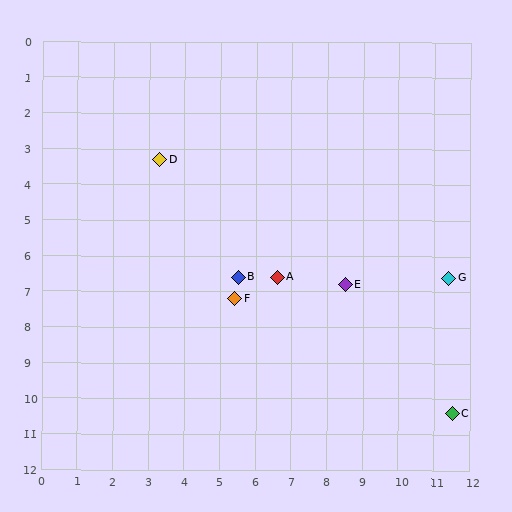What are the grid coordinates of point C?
Point C is at approximately (11.5, 10.4).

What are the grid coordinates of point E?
Point E is at approximately (8.5, 6.8).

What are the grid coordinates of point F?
Point F is at approximately (5.4, 7.2).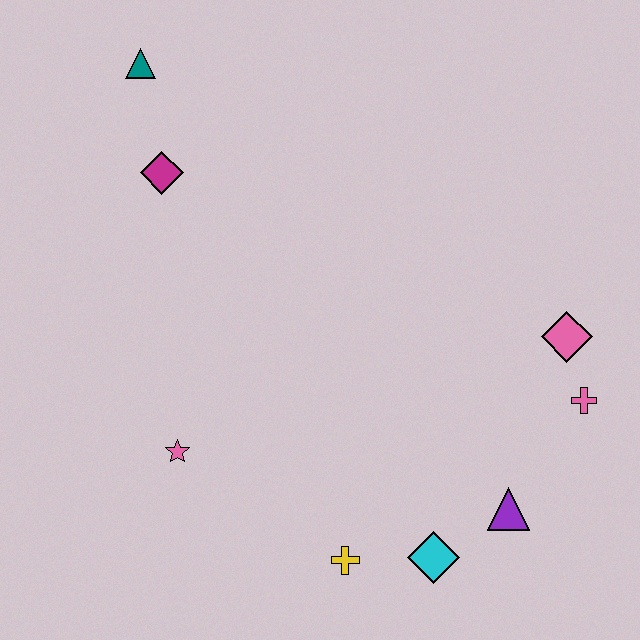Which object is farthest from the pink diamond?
The teal triangle is farthest from the pink diamond.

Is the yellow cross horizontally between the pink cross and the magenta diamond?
Yes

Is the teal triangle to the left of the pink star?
Yes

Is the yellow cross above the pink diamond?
No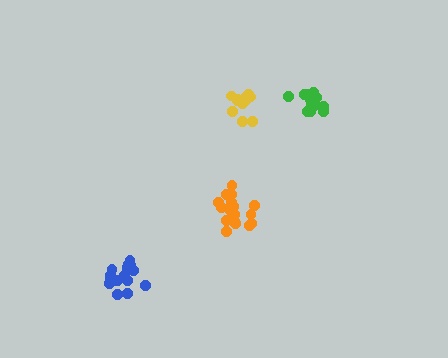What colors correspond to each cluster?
The clusters are colored: green, orange, yellow, blue.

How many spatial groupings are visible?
There are 4 spatial groupings.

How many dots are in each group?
Group 1: 14 dots, Group 2: 18 dots, Group 3: 12 dots, Group 4: 17 dots (61 total).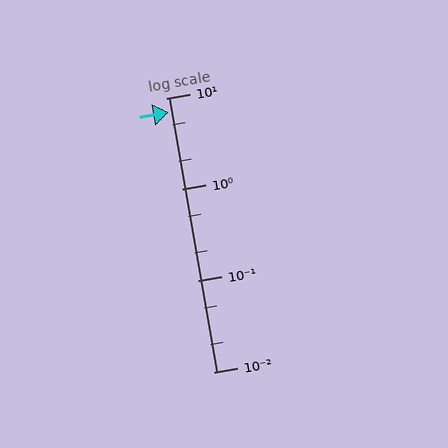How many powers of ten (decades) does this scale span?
The scale spans 3 decades, from 0.01 to 10.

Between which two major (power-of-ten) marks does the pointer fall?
The pointer is between 1 and 10.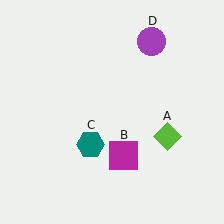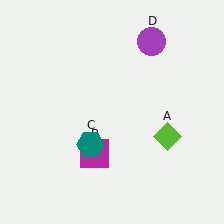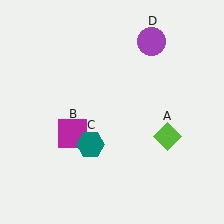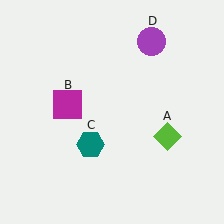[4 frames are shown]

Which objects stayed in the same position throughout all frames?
Lime diamond (object A) and teal hexagon (object C) and purple circle (object D) remained stationary.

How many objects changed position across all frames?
1 object changed position: magenta square (object B).